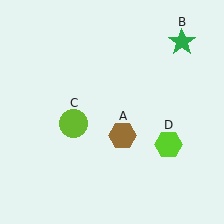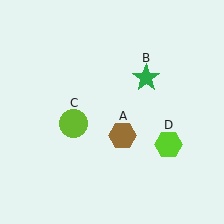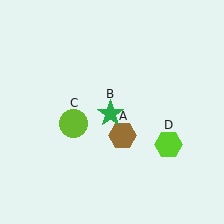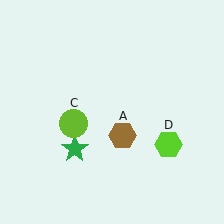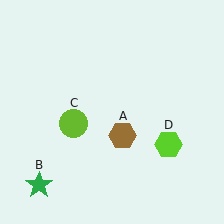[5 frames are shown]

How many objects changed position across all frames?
1 object changed position: green star (object B).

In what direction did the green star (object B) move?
The green star (object B) moved down and to the left.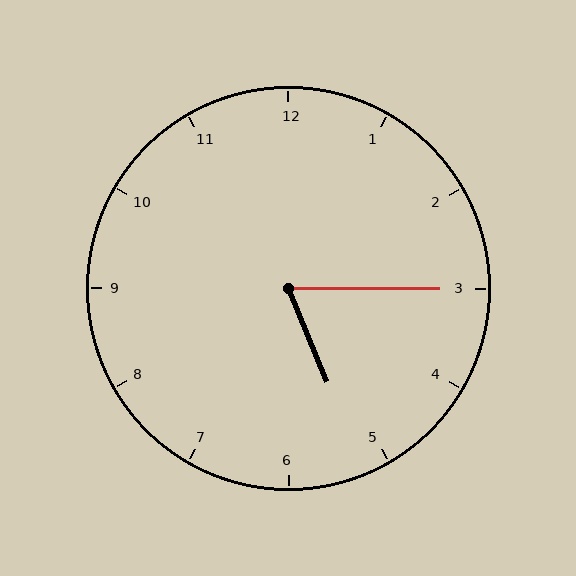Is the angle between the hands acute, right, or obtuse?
It is acute.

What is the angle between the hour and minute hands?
Approximately 68 degrees.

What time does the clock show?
5:15.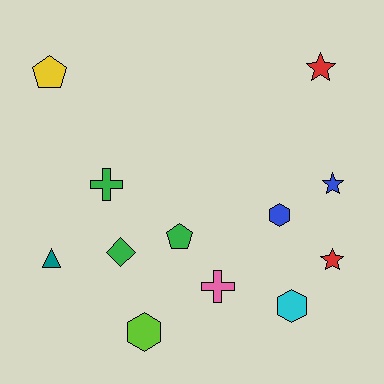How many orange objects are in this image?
There are no orange objects.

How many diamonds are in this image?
There is 1 diamond.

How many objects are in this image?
There are 12 objects.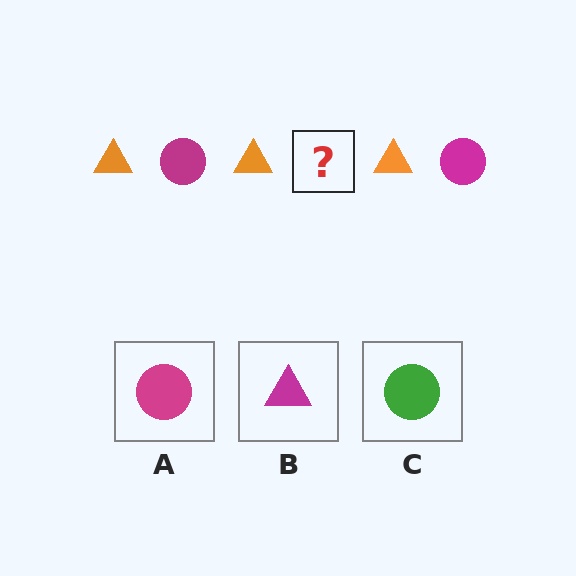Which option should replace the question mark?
Option A.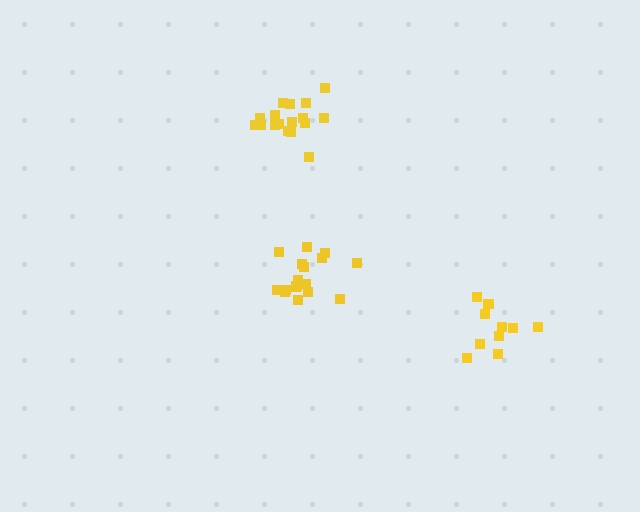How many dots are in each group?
Group 1: 11 dots, Group 2: 17 dots, Group 3: 17 dots (45 total).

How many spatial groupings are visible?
There are 3 spatial groupings.